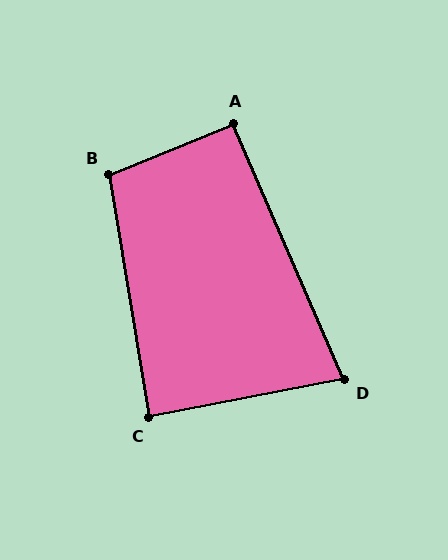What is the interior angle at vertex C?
Approximately 89 degrees (approximately right).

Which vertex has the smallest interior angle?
D, at approximately 77 degrees.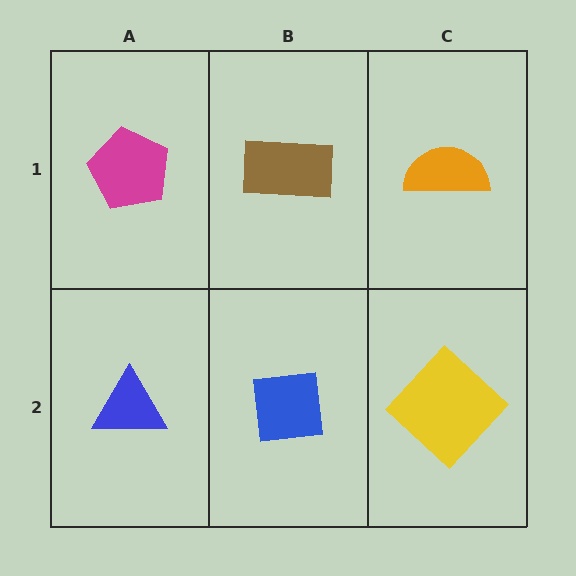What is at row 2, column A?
A blue triangle.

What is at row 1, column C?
An orange semicircle.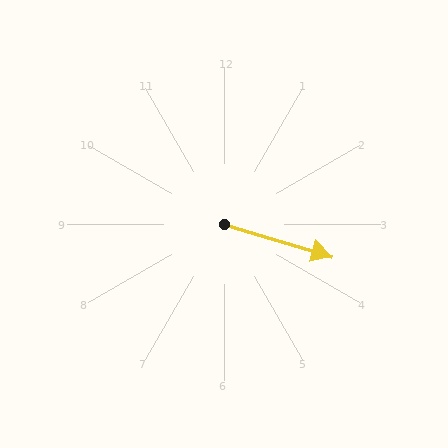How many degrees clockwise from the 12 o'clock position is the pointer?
Approximately 107 degrees.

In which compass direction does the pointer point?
East.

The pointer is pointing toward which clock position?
Roughly 4 o'clock.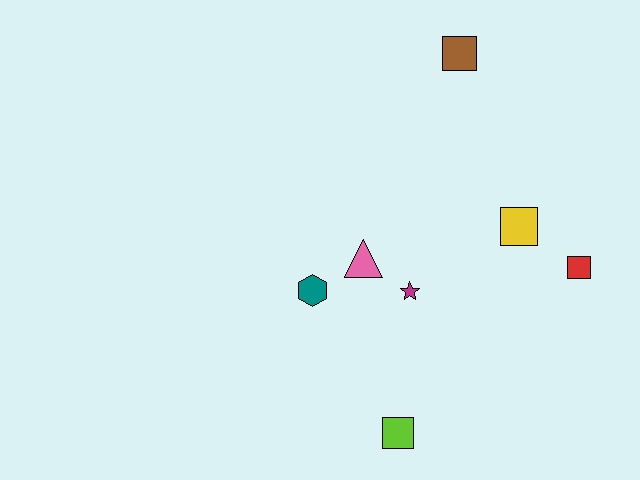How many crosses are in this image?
There are no crosses.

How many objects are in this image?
There are 7 objects.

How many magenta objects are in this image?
There is 1 magenta object.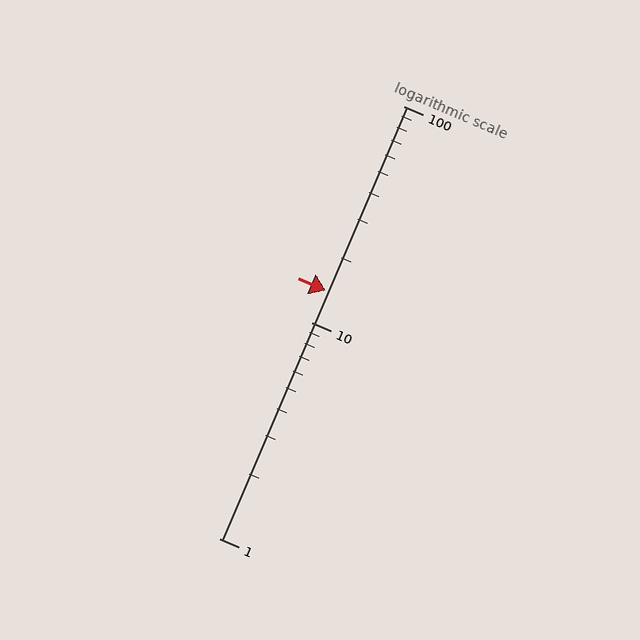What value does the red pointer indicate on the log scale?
The pointer indicates approximately 14.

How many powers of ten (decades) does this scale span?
The scale spans 2 decades, from 1 to 100.